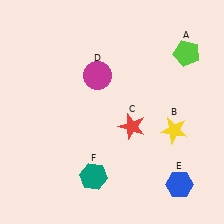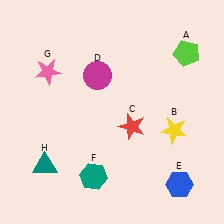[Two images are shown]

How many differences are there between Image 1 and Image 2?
There are 2 differences between the two images.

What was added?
A pink star (G), a teal triangle (H) were added in Image 2.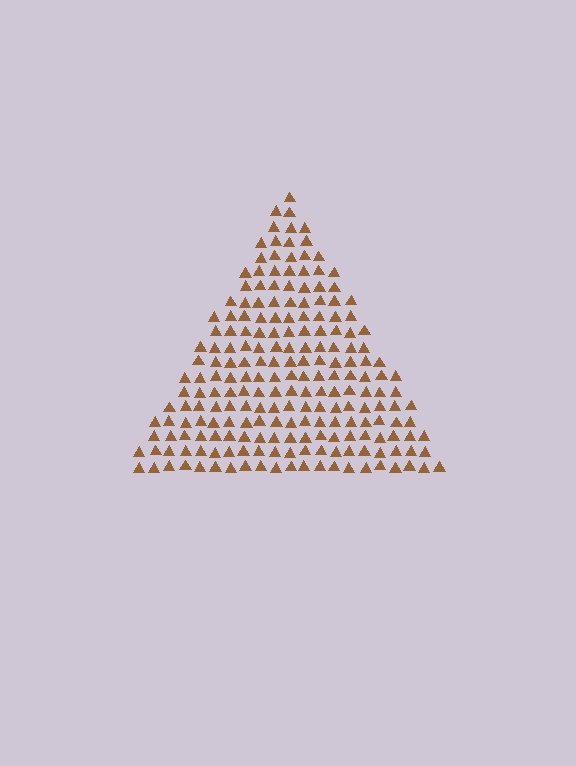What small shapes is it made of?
It is made of small triangles.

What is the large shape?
The large shape is a triangle.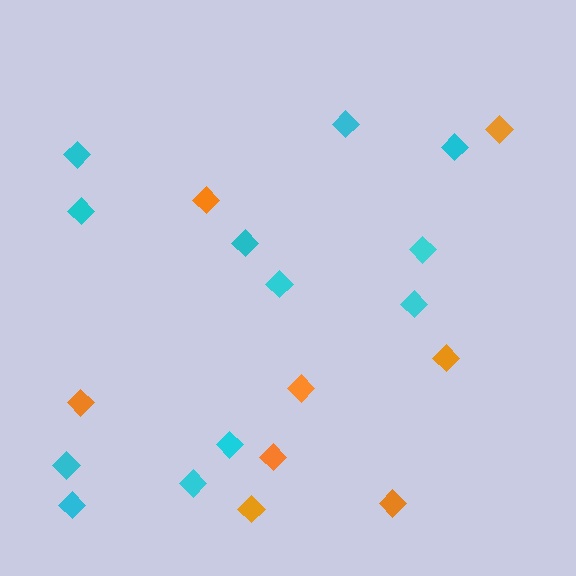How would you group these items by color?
There are 2 groups: one group of orange diamonds (8) and one group of cyan diamonds (12).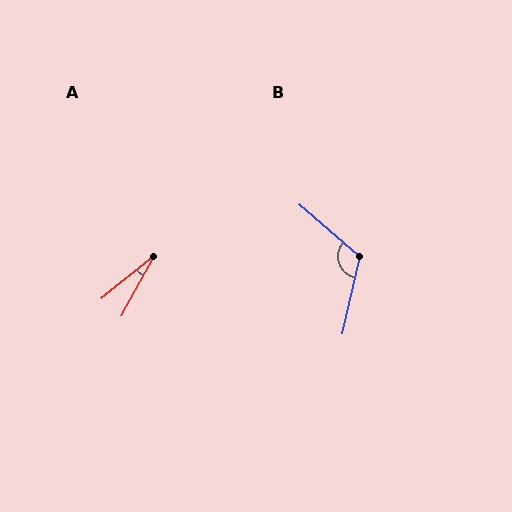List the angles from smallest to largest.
A (23°), B (118°).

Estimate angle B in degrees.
Approximately 118 degrees.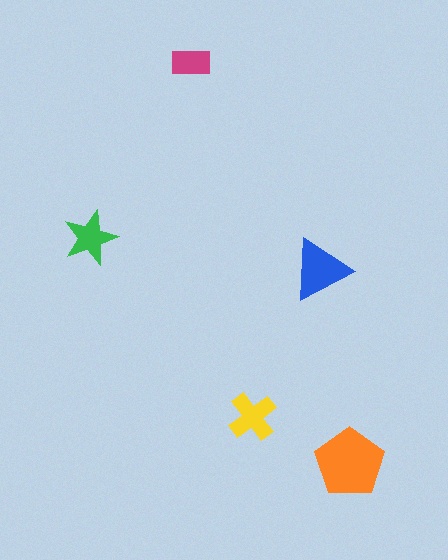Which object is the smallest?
The magenta rectangle.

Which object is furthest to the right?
The orange pentagon is rightmost.